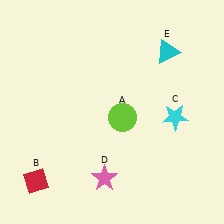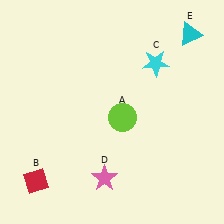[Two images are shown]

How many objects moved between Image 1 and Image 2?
2 objects moved between the two images.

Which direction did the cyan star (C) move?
The cyan star (C) moved up.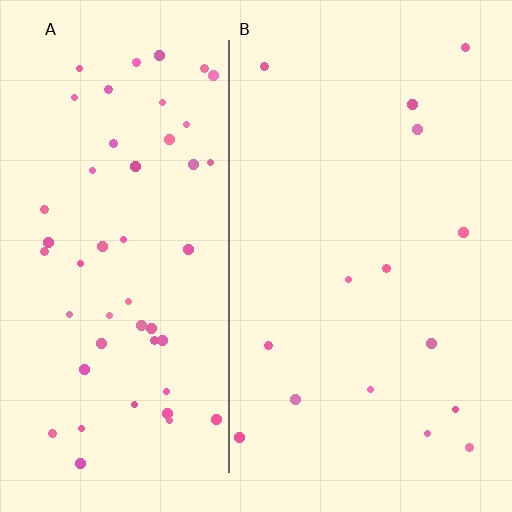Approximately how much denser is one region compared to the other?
Approximately 3.4× — region A over region B.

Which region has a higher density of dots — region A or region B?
A (the left).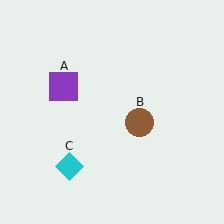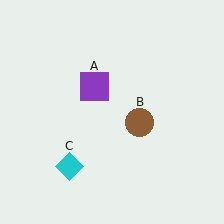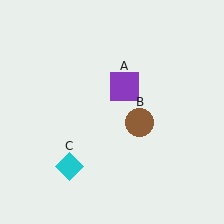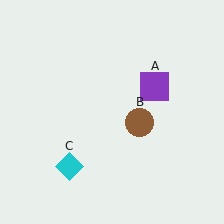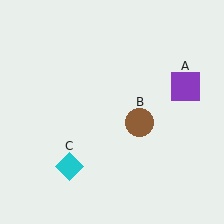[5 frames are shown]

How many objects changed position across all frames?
1 object changed position: purple square (object A).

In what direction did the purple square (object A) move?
The purple square (object A) moved right.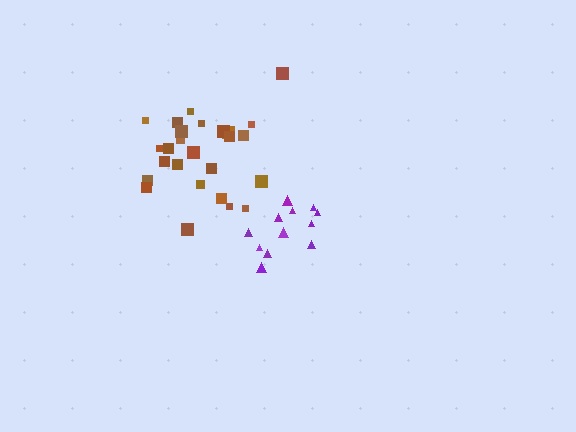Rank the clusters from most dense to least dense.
brown, purple.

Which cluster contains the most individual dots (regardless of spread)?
Brown (27).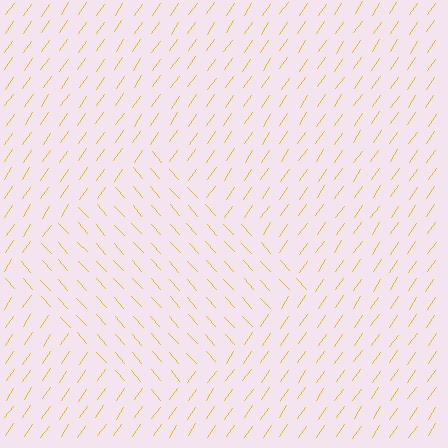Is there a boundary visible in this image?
Yes, there is a texture boundary formed by a change in line orientation.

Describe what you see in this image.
The image is filled with small yellow line segments. A diamond region in the image has lines oriented differently from the surrounding lines, creating a visible texture boundary.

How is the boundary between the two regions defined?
The boundary is defined purely by a change in line orientation (approximately 77 degrees difference). All lines are the same color and thickness.